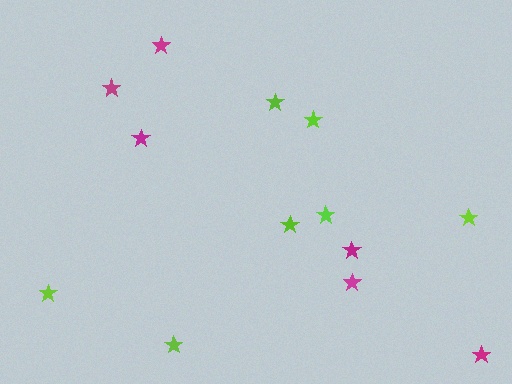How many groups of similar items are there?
There are 2 groups: one group of lime stars (7) and one group of magenta stars (6).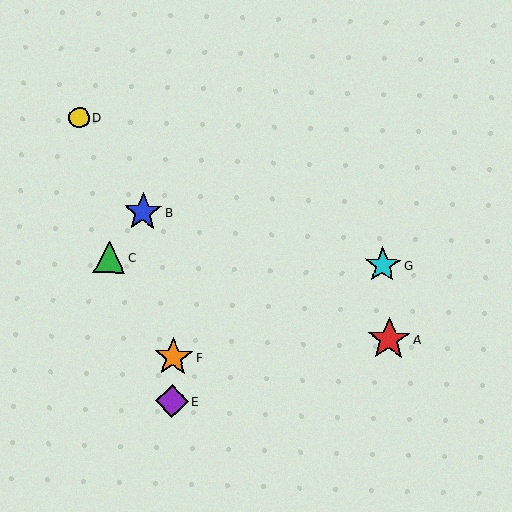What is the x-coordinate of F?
Object F is at x≈173.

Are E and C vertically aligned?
No, E is at x≈172 and C is at x≈109.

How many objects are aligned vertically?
2 objects (E, F) are aligned vertically.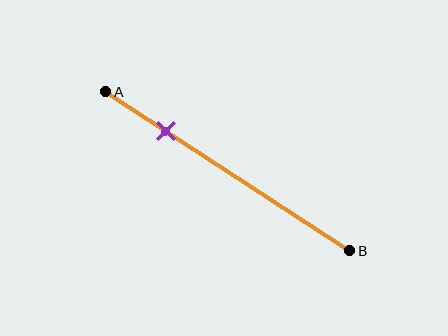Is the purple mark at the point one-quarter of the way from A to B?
Yes, the mark is approximately at the one-quarter point.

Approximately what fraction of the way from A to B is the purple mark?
The purple mark is approximately 25% of the way from A to B.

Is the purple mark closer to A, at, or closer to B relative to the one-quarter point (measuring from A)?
The purple mark is approximately at the one-quarter point of segment AB.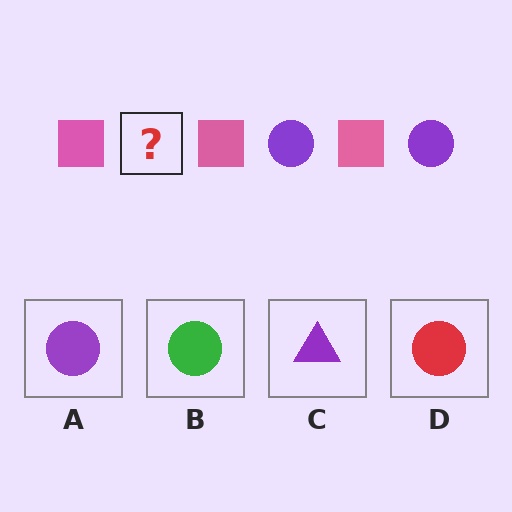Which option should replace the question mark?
Option A.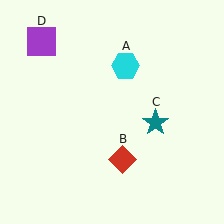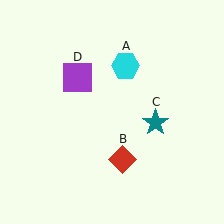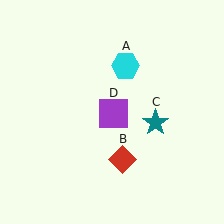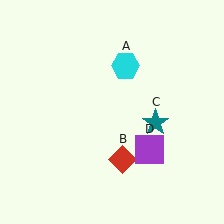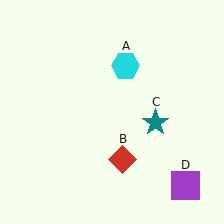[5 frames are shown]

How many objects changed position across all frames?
1 object changed position: purple square (object D).